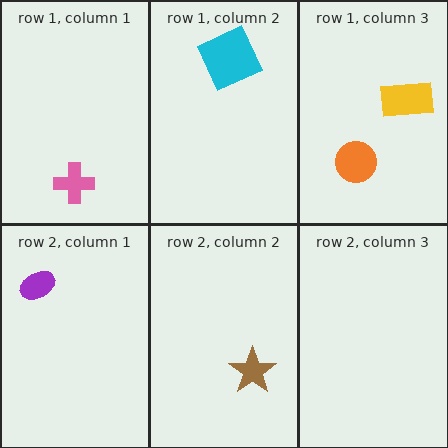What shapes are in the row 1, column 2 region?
The cyan square.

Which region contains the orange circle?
The row 1, column 3 region.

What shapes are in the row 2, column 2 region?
The brown star.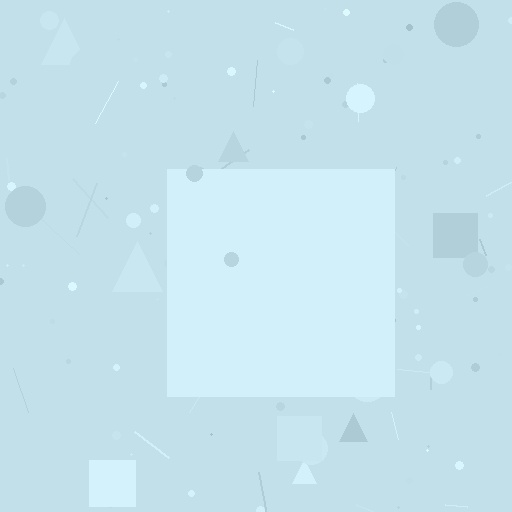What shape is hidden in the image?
A square is hidden in the image.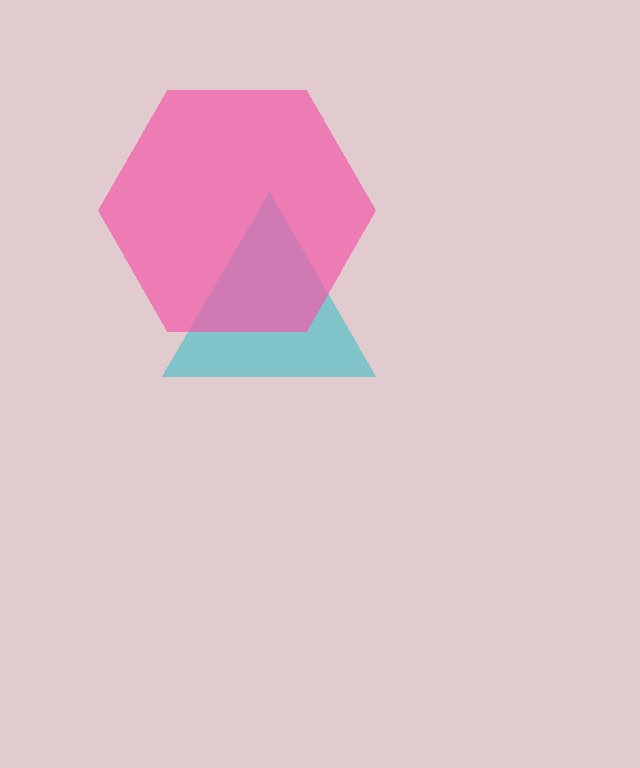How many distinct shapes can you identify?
There are 2 distinct shapes: a cyan triangle, a pink hexagon.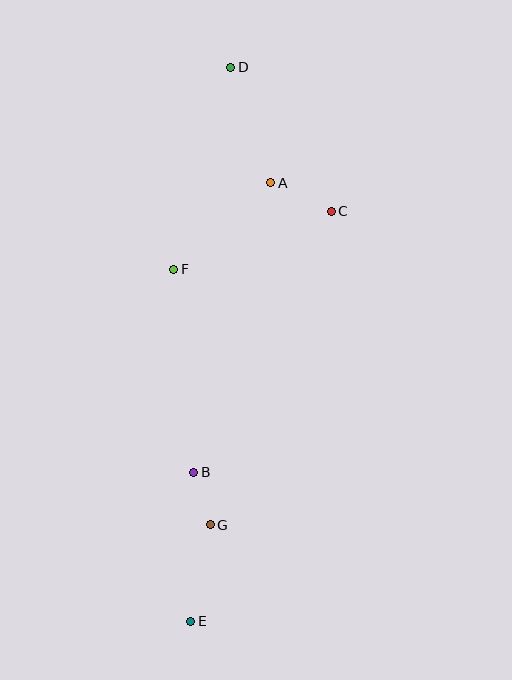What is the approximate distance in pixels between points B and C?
The distance between B and C is approximately 295 pixels.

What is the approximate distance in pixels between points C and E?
The distance between C and E is approximately 434 pixels.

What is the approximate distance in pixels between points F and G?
The distance between F and G is approximately 258 pixels.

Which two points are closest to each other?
Points B and G are closest to each other.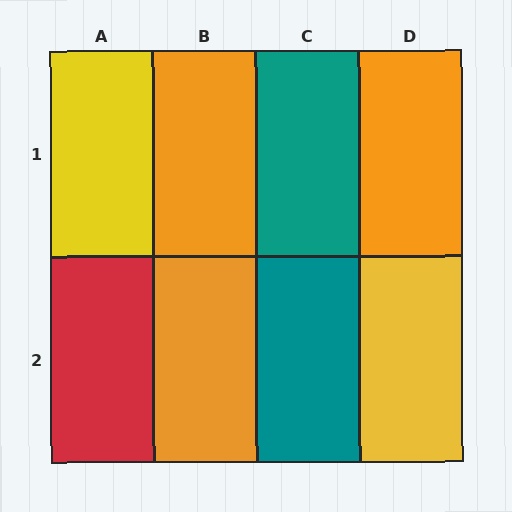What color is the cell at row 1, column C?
Teal.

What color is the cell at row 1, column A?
Yellow.